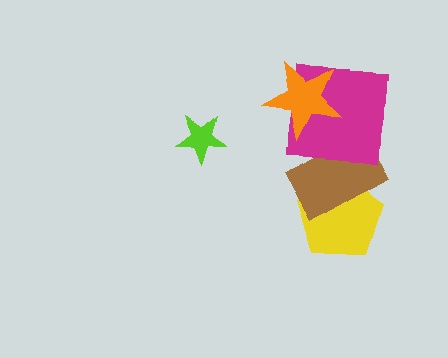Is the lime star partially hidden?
No, no other shape covers it.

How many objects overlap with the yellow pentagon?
1 object overlaps with the yellow pentagon.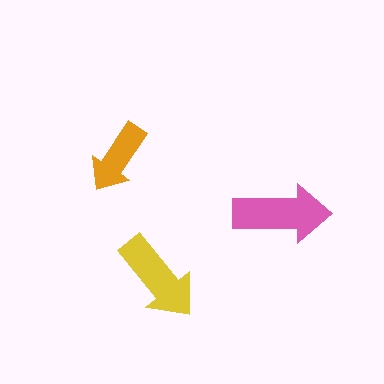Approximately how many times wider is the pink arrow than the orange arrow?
About 1.5 times wider.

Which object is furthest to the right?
The pink arrow is rightmost.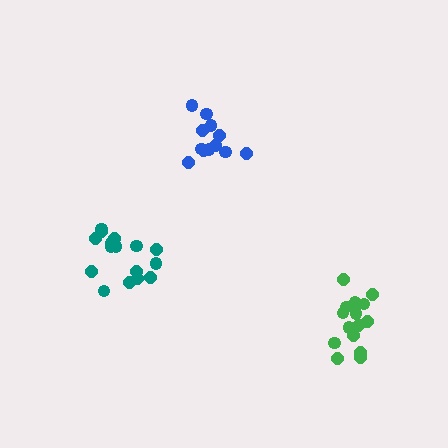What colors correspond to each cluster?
The clusters are colored: teal, green, blue.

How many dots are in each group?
Group 1: 16 dots, Group 2: 15 dots, Group 3: 12 dots (43 total).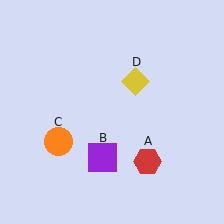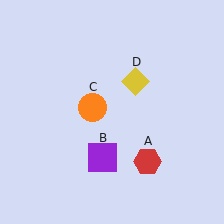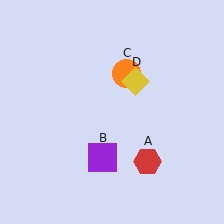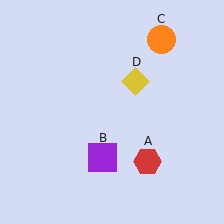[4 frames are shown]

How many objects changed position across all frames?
1 object changed position: orange circle (object C).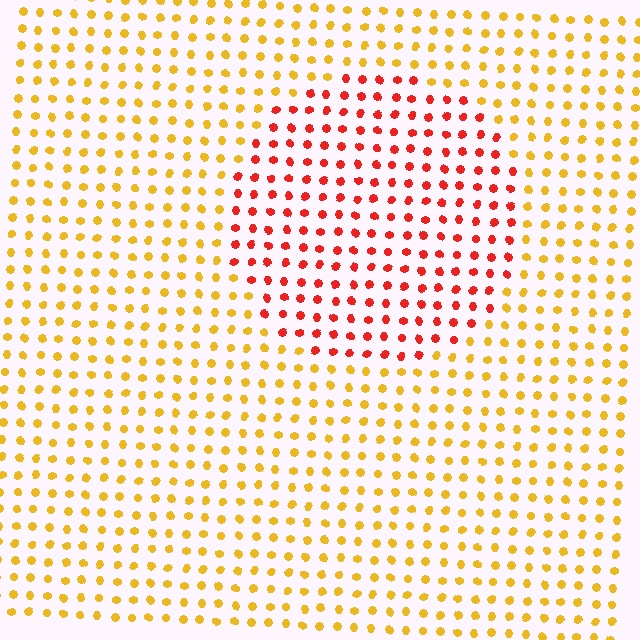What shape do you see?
I see a circle.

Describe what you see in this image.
The image is filled with small yellow elements in a uniform arrangement. A circle-shaped region is visible where the elements are tinted to a slightly different hue, forming a subtle color boundary.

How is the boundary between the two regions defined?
The boundary is defined purely by a slight shift in hue (about 45 degrees). Spacing, size, and orientation are identical on both sides.